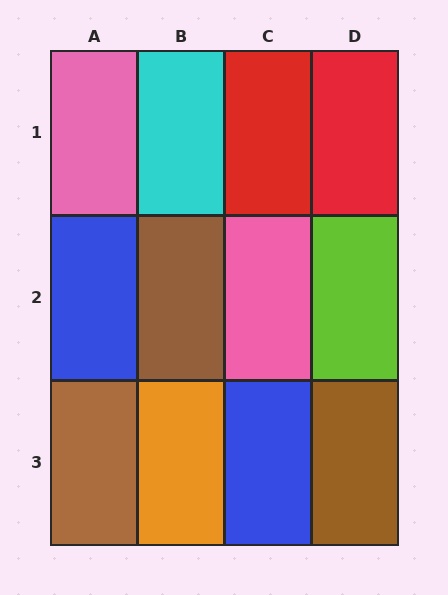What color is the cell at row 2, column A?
Blue.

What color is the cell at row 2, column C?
Pink.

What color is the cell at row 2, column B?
Brown.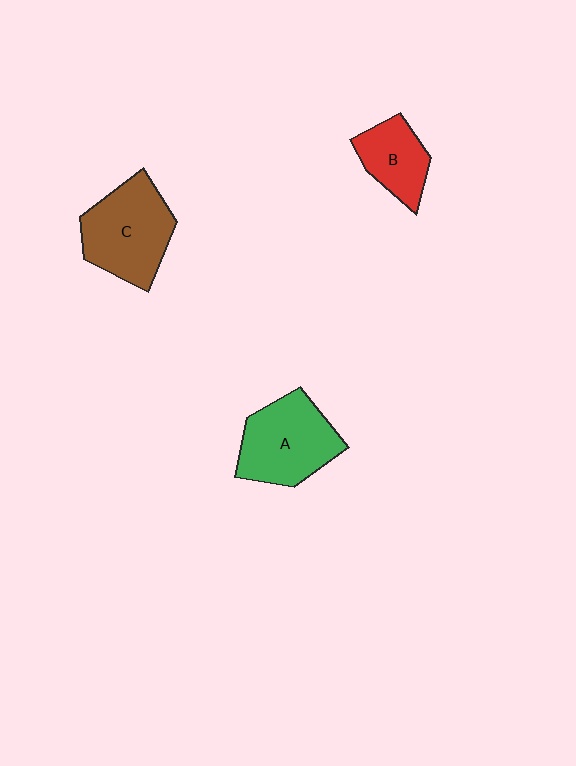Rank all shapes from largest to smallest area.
From largest to smallest: C (brown), A (green), B (red).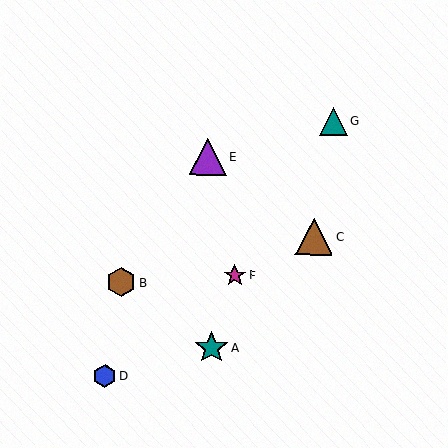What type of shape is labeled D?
Shape D is a blue hexagon.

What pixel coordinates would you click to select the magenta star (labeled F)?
Click at (235, 276) to select the magenta star F.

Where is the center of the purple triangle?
The center of the purple triangle is at (208, 157).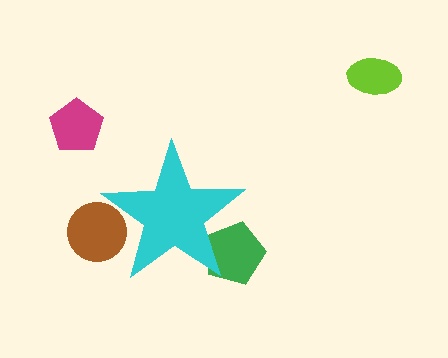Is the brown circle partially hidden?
Yes, the brown circle is partially hidden behind the cyan star.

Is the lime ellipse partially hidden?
No, the lime ellipse is fully visible.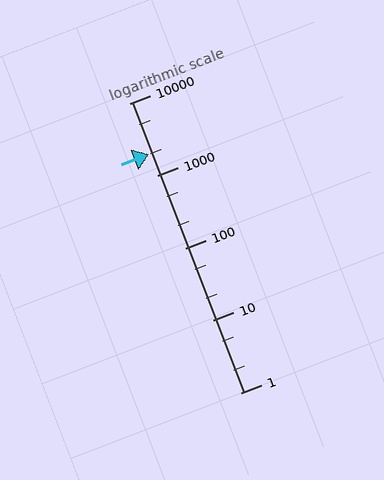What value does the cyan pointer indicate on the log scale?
The pointer indicates approximately 2000.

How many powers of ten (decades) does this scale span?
The scale spans 4 decades, from 1 to 10000.